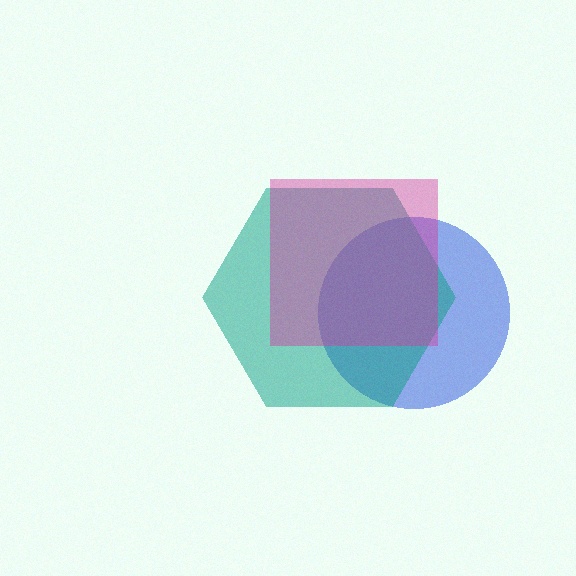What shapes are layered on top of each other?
The layered shapes are: a blue circle, a teal hexagon, a magenta square.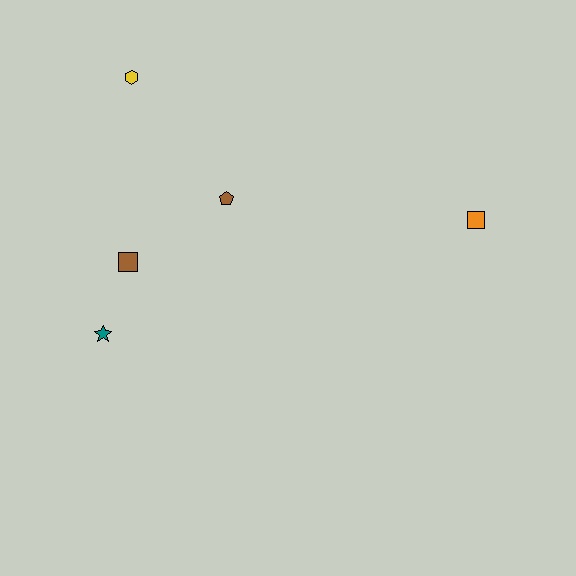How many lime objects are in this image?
There are no lime objects.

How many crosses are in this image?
There are no crosses.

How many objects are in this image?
There are 5 objects.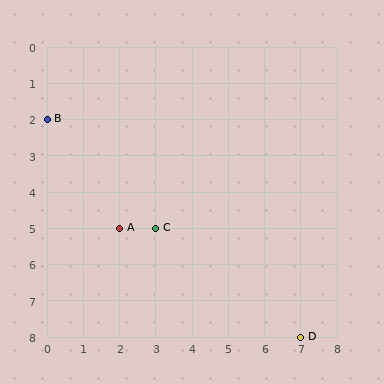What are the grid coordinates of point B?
Point B is at grid coordinates (0, 2).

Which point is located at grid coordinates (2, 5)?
Point A is at (2, 5).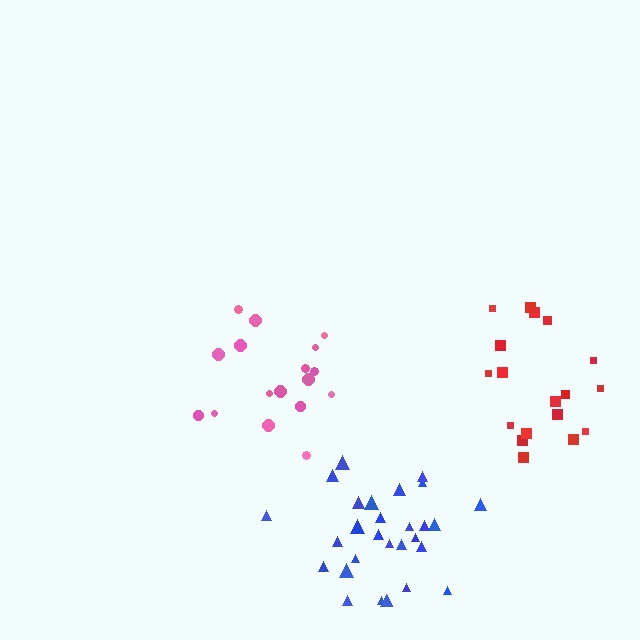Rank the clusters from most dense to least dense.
blue, pink, red.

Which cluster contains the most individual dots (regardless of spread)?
Blue (29).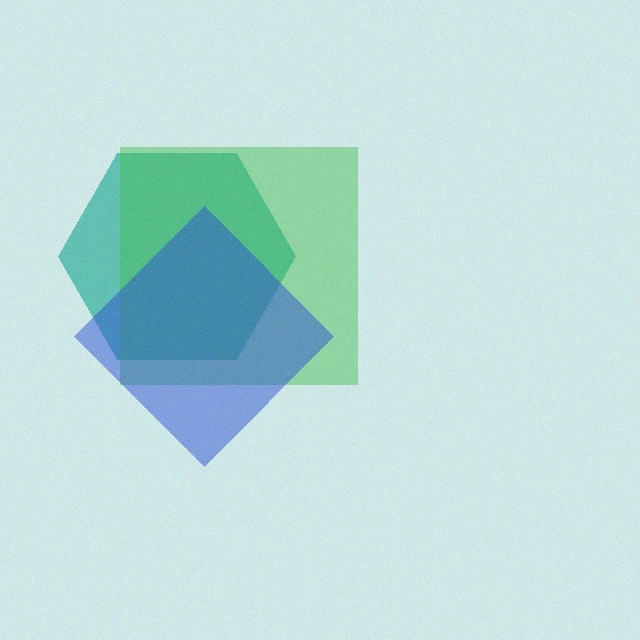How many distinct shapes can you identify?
There are 3 distinct shapes: a teal hexagon, a green square, a blue diamond.